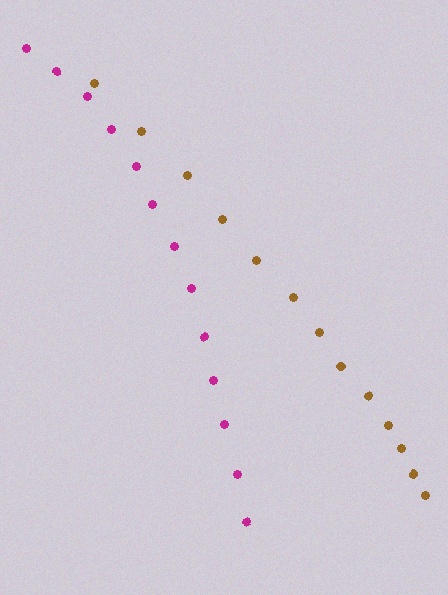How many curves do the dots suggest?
There are 2 distinct paths.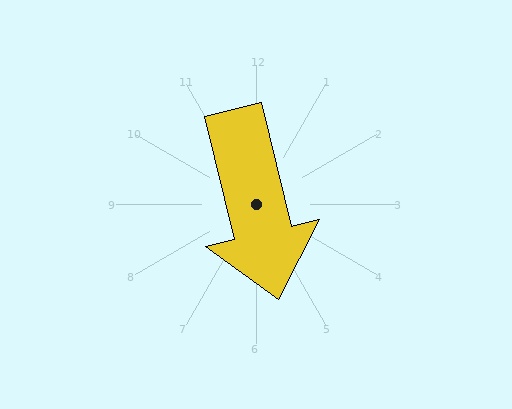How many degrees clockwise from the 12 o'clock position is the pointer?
Approximately 167 degrees.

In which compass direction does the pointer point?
South.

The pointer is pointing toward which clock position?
Roughly 6 o'clock.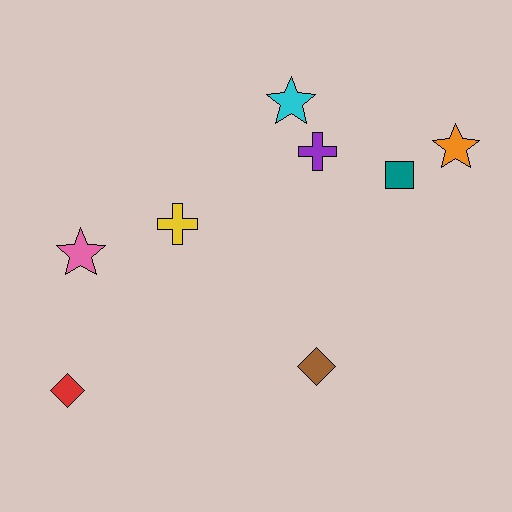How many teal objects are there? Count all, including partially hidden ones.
There is 1 teal object.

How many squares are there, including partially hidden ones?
There is 1 square.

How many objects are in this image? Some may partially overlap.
There are 8 objects.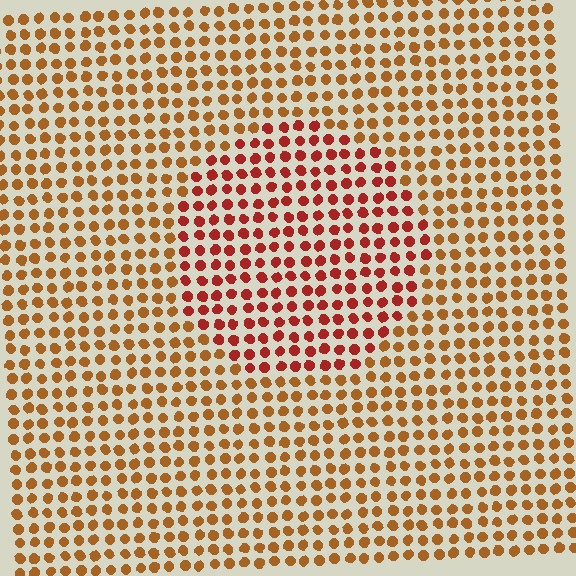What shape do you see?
I see a circle.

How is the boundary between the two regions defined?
The boundary is defined purely by a slight shift in hue (about 29 degrees). Spacing, size, and orientation are identical on both sides.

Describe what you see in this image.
The image is filled with small brown elements in a uniform arrangement. A circle-shaped region is visible where the elements are tinted to a slightly different hue, forming a subtle color boundary.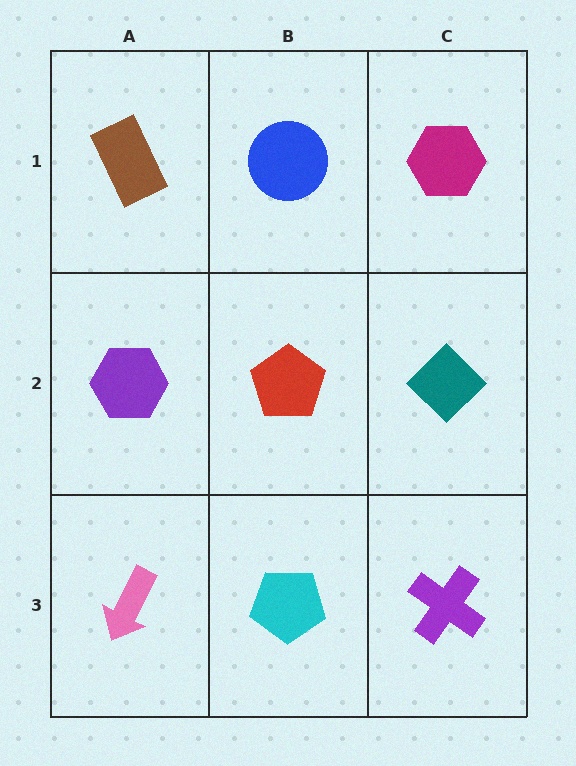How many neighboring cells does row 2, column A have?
3.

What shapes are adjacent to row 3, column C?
A teal diamond (row 2, column C), a cyan pentagon (row 3, column B).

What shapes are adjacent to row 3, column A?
A purple hexagon (row 2, column A), a cyan pentagon (row 3, column B).